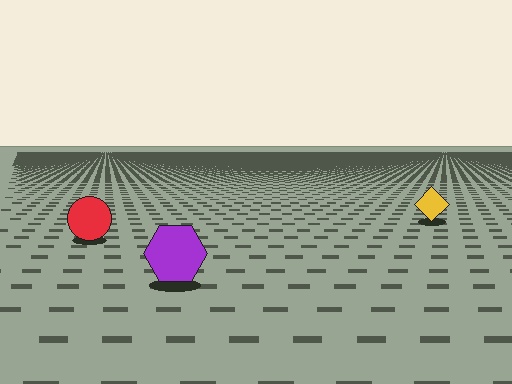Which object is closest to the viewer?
The purple hexagon is closest. The texture marks near it are larger and more spread out.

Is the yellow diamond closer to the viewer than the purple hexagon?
No. The purple hexagon is closer — you can tell from the texture gradient: the ground texture is coarser near it.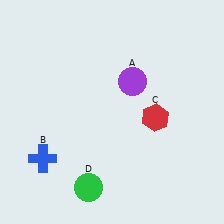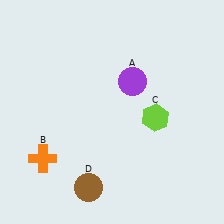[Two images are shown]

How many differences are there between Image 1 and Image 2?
There are 3 differences between the two images.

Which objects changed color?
B changed from blue to orange. C changed from red to lime. D changed from green to brown.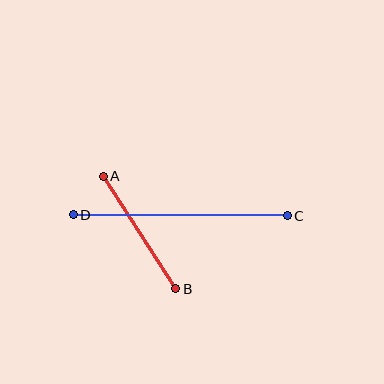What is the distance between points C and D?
The distance is approximately 214 pixels.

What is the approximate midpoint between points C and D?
The midpoint is at approximately (180, 215) pixels.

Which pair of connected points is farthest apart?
Points C and D are farthest apart.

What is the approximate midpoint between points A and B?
The midpoint is at approximately (140, 233) pixels.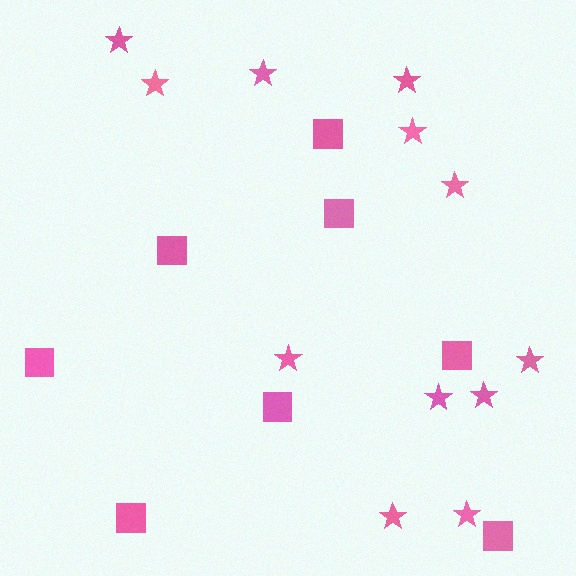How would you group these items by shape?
There are 2 groups: one group of squares (8) and one group of stars (12).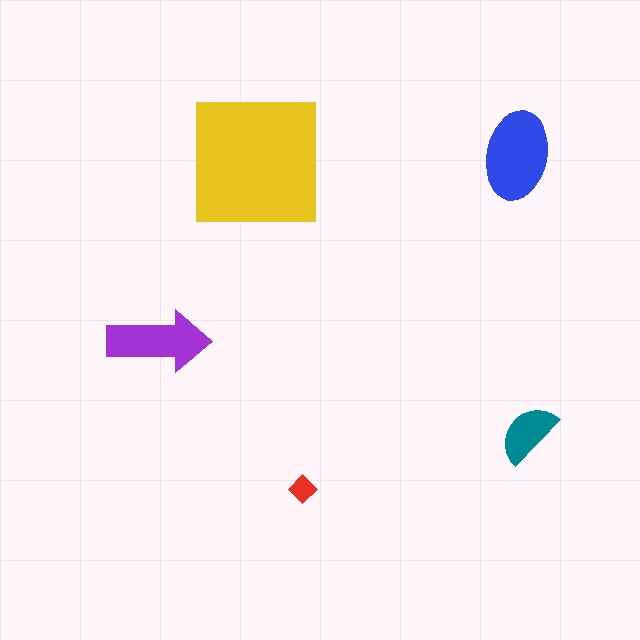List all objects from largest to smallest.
The yellow square, the blue ellipse, the purple arrow, the teal semicircle, the red diamond.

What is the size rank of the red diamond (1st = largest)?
5th.